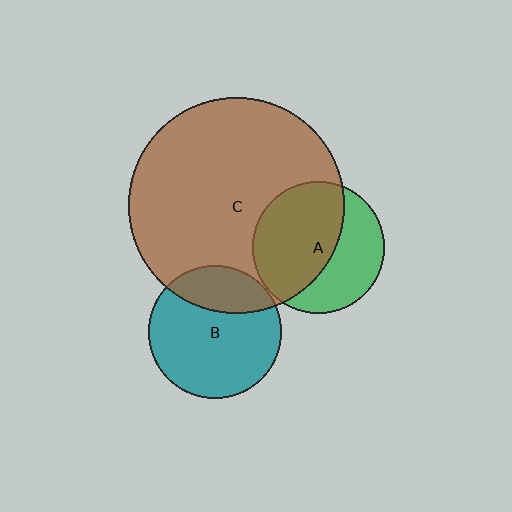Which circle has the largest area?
Circle C (brown).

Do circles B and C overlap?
Yes.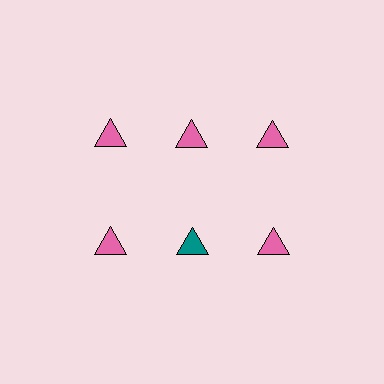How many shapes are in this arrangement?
There are 6 shapes arranged in a grid pattern.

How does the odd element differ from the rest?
It has a different color: teal instead of pink.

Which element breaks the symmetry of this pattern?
The teal triangle in the second row, second from left column breaks the symmetry. All other shapes are pink triangles.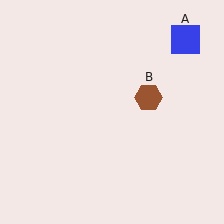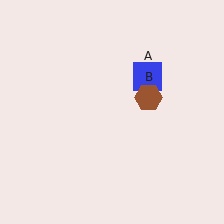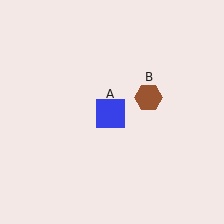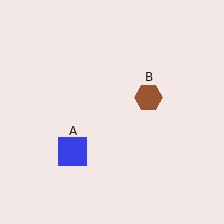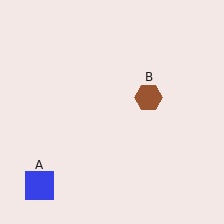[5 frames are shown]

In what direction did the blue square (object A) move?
The blue square (object A) moved down and to the left.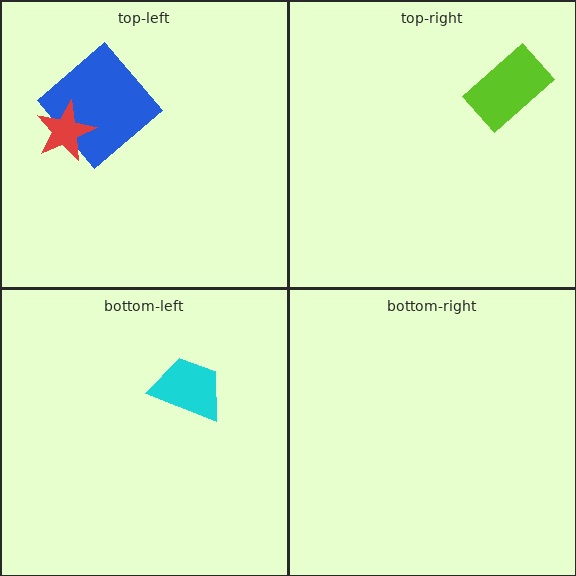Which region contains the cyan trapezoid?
The bottom-left region.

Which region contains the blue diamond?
The top-left region.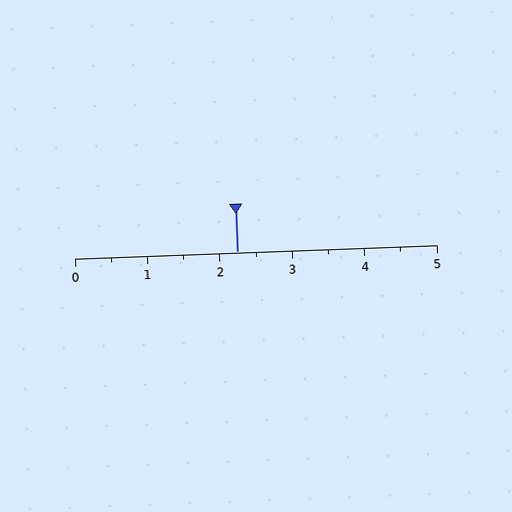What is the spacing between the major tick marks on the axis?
The major ticks are spaced 1 apart.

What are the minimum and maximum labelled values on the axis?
The axis runs from 0 to 5.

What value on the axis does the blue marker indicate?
The marker indicates approximately 2.2.